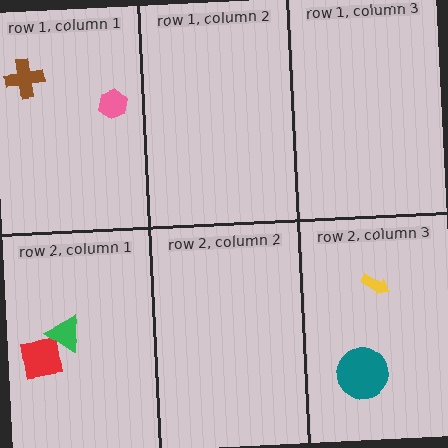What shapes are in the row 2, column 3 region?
The teal circle, the yellow arrow.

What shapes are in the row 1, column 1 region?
The pink hexagon, the brown cross.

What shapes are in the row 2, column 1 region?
The red square, the green triangle.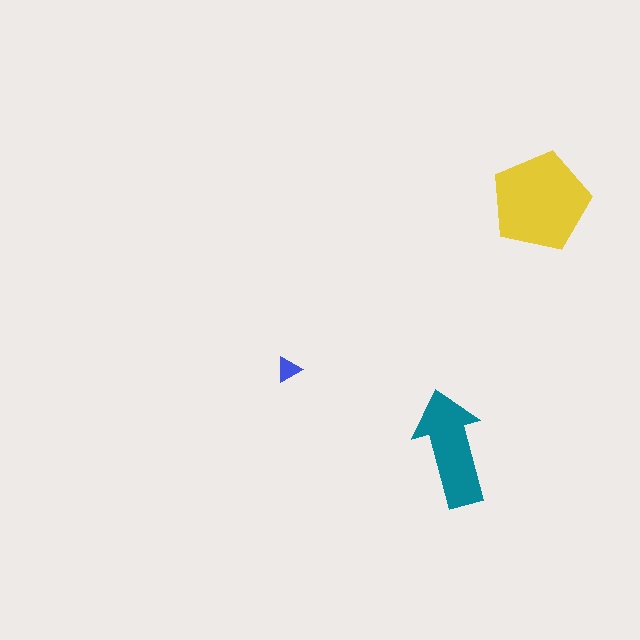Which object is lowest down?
The teal arrow is bottommost.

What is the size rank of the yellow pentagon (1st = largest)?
1st.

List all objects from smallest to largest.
The blue triangle, the teal arrow, the yellow pentagon.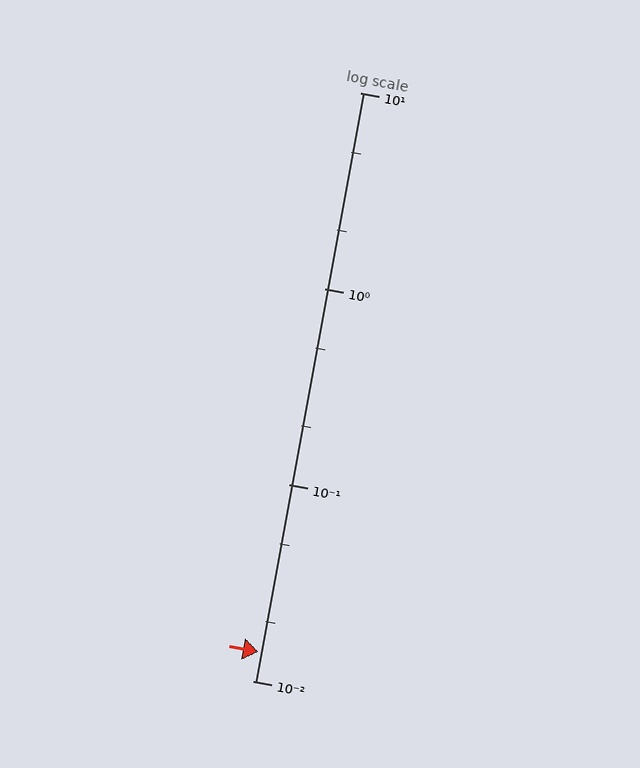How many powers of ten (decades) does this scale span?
The scale spans 3 decades, from 0.01 to 10.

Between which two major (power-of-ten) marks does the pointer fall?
The pointer is between 0.01 and 0.1.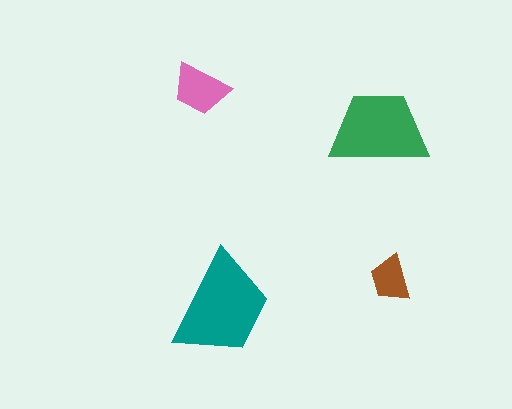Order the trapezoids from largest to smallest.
the teal one, the green one, the pink one, the brown one.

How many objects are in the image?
There are 4 objects in the image.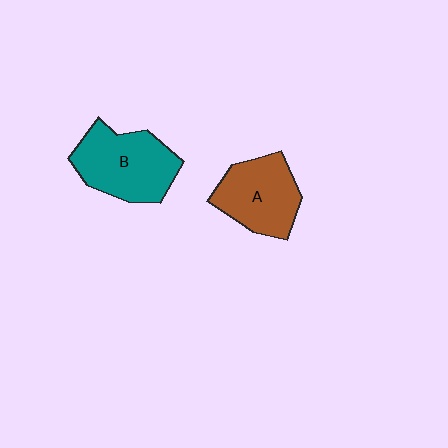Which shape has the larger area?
Shape B (teal).